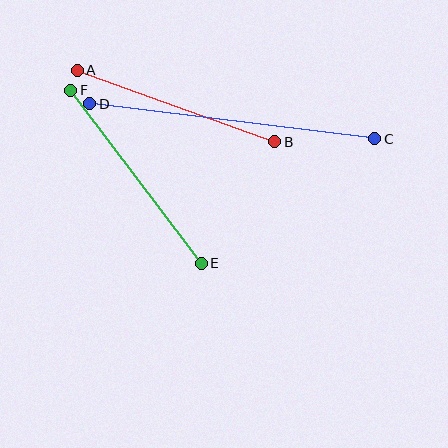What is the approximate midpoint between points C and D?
The midpoint is at approximately (232, 121) pixels.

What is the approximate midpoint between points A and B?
The midpoint is at approximately (176, 106) pixels.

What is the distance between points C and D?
The distance is approximately 287 pixels.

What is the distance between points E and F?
The distance is approximately 216 pixels.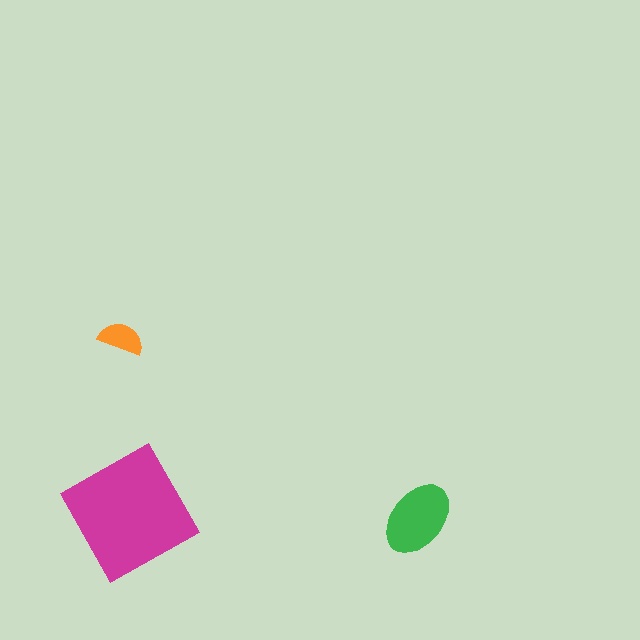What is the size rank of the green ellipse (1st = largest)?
2nd.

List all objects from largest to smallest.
The magenta square, the green ellipse, the orange semicircle.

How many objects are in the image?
There are 3 objects in the image.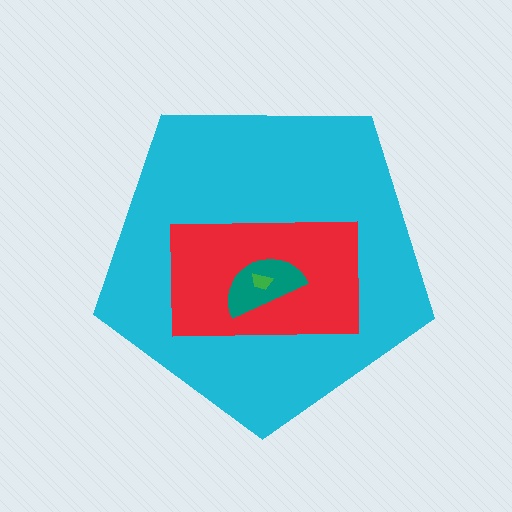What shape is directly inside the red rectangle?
The teal semicircle.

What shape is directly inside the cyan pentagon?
The red rectangle.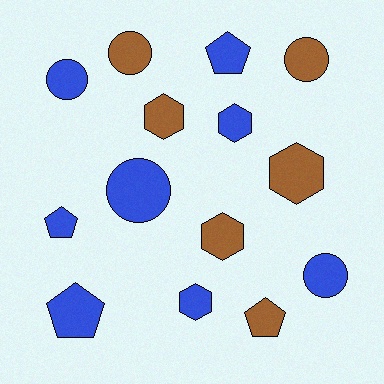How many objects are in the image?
There are 14 objects.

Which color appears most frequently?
Blue, with 8 objects.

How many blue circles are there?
There are 3 blue circles.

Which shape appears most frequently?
Hexagon, with 5 objects.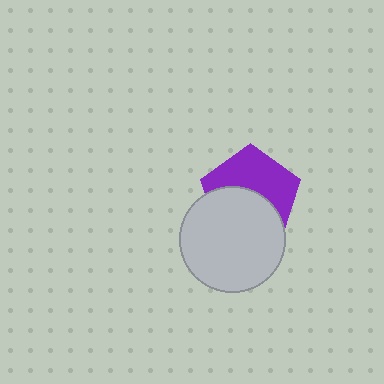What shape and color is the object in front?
The object in front is a light gray circle.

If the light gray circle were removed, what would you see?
You would see the complete purple pentagon.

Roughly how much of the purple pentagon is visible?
About half of it is visible (roughly 51%).